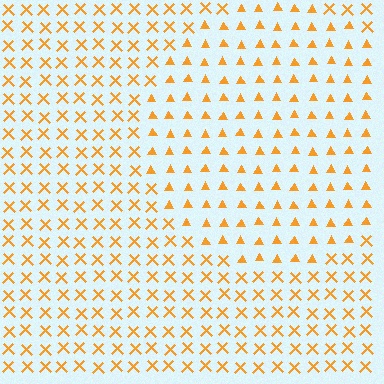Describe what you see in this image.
The image is filled with small orange elements arranged in a uniform grid. A circle-shaped region contains triangles, while the surrounding area contains X marks. The boundary is defined purely by the change in element shape.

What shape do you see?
I see a circle.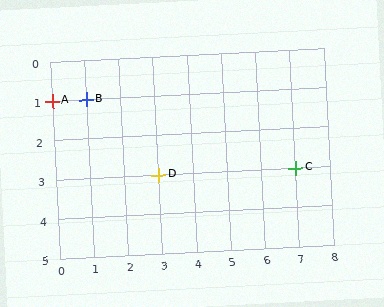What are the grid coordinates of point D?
Point D is at grid coordinates (3, 3).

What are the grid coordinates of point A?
Point A is at grid coordinates (0, 1).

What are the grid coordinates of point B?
Point B is at grid coordinates (1, 1).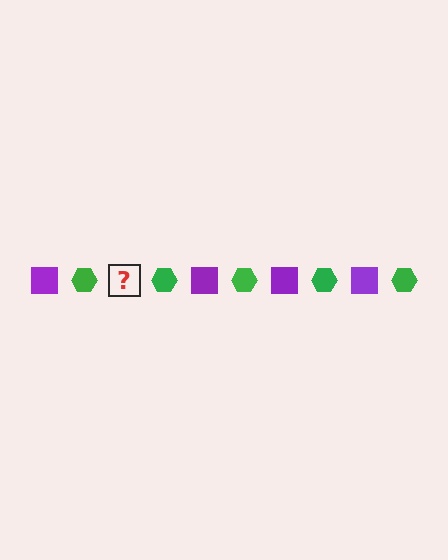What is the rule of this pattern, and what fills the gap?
The rule is that the pattern alternates between purple square and green hexagon. The gap should be filled with a purple square.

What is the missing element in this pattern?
The missing element is a purple square.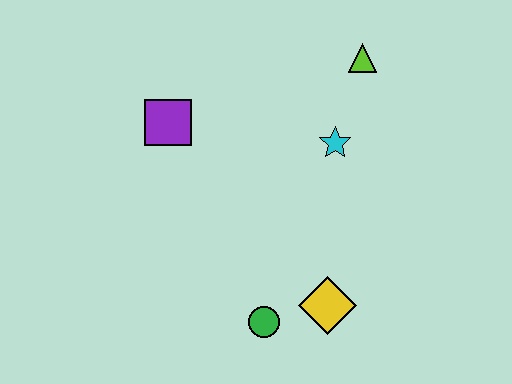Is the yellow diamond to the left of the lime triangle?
Yes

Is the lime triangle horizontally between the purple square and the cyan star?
No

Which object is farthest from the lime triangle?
The green circle is farthest from the lime triangle.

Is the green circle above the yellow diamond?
No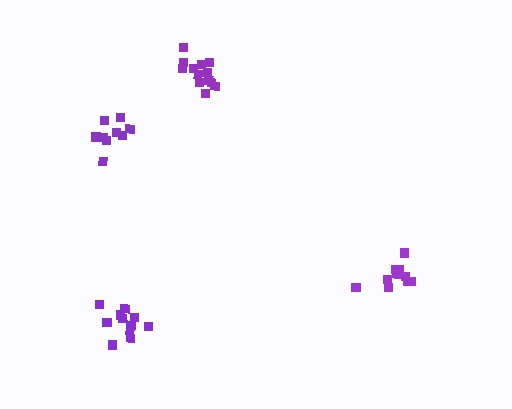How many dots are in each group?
Group 1: 13 dots, Group 2: 12 dots, Group 3: 9 dots, Group 4: 11 dots (45 total).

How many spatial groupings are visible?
There are 4 spatial groupings.